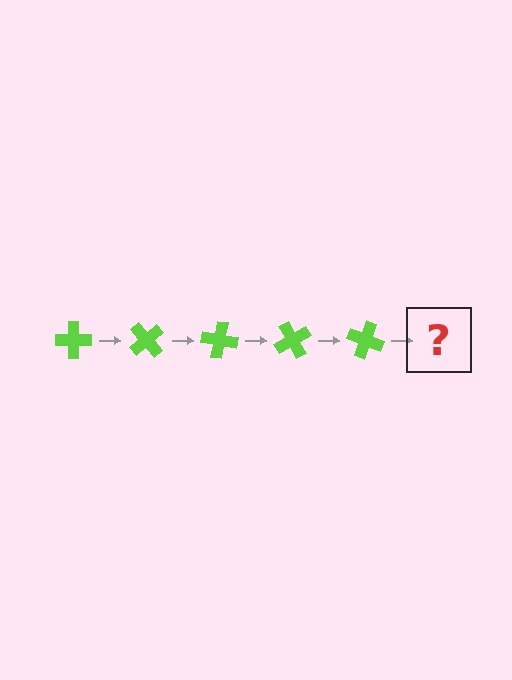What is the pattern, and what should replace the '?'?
The pattern is that the cross rotates 50 degrees each step. The '?' should be a lime cross rotated 250 degrees.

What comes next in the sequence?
The next element should be a lime cross rotated 250 degrees.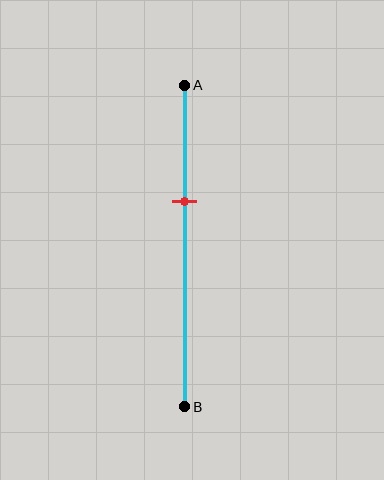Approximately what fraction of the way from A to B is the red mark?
The red mark is approximately 35% of the way from A to B.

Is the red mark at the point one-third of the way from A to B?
Yes, the mark is approximately at the one-third point.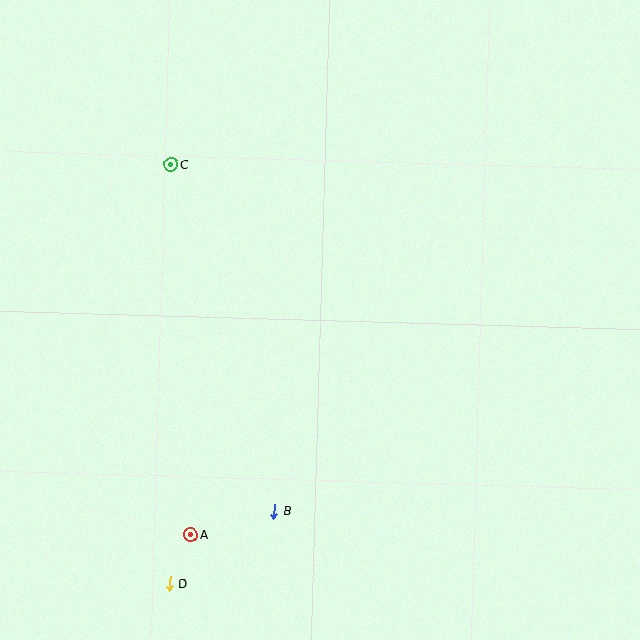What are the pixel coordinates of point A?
Point A is at (191, 535).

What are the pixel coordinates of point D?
Point D is at (170, 583).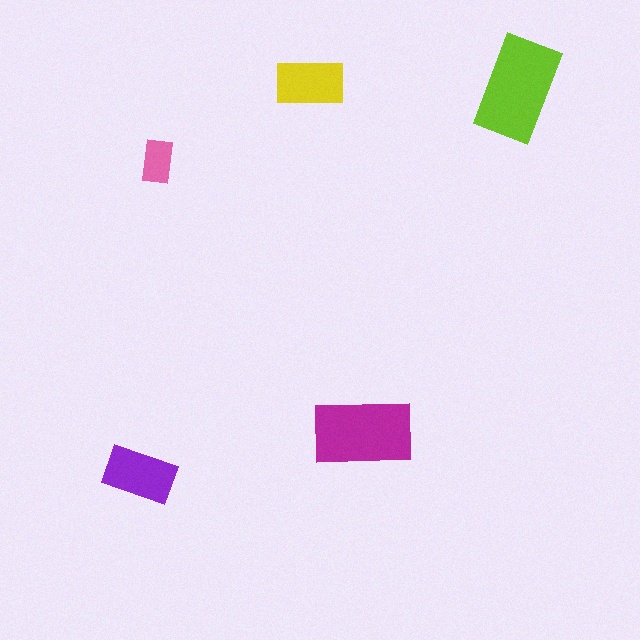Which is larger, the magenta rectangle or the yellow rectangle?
The magenta one.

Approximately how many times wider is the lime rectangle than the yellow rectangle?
About 1.5 times wider.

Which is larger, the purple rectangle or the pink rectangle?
The purple one.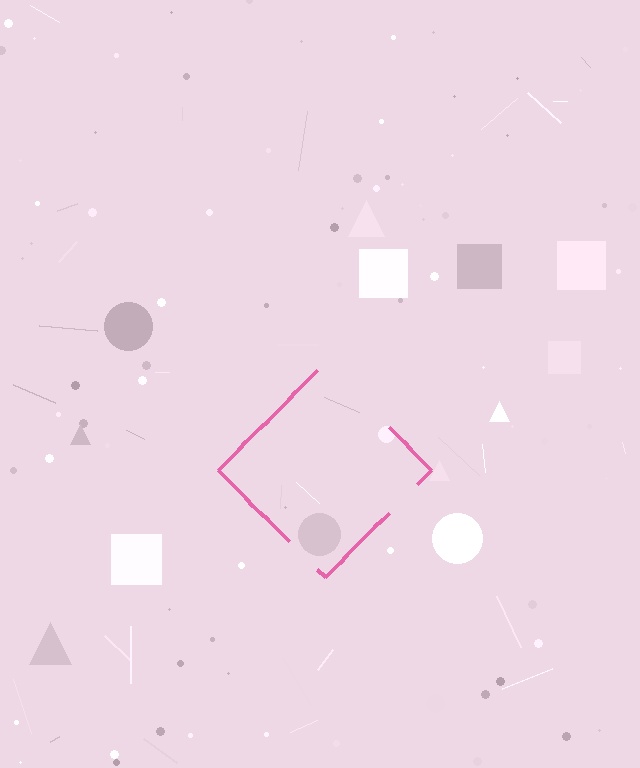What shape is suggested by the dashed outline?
The dashed outline suggests a diamond.